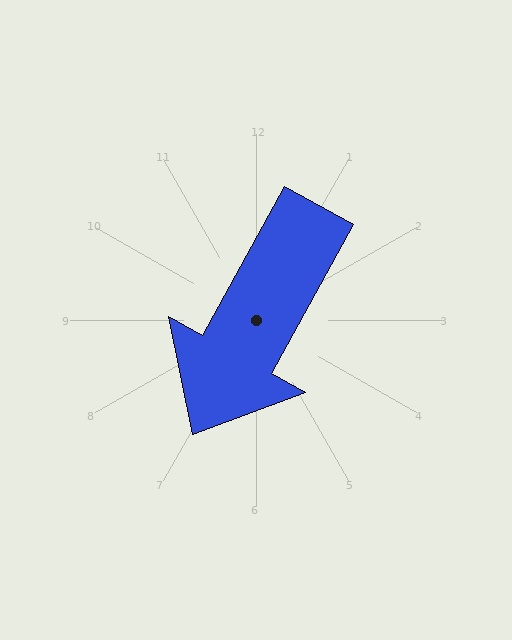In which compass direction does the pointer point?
Southwest.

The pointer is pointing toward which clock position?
Roughly 7 o'clock.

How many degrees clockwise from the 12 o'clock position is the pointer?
Approximately 209 degrees.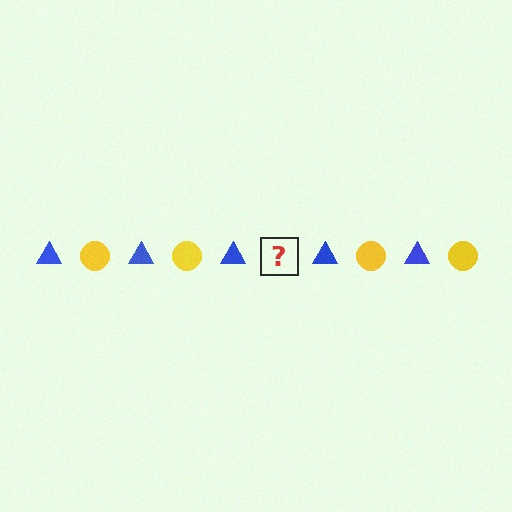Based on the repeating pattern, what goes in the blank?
The blank should be a yellow circle.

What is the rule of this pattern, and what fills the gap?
The rule is that the pattern alternates between blue triangle and yellow circle. The gap should be filled with a yellow circle.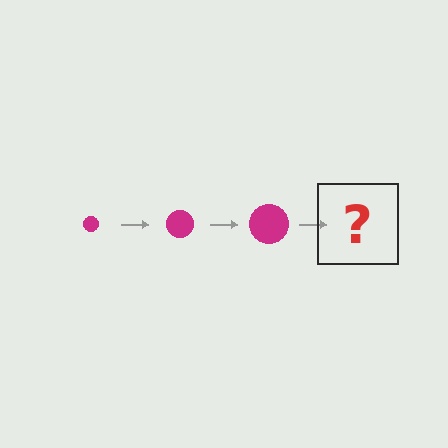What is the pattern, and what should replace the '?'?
The pattern is that the circle gets progressively larger each step. The '?' should be a magenta circle, larger than the previous one.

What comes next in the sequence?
The next element should be a magenta circle, larger than the previous one.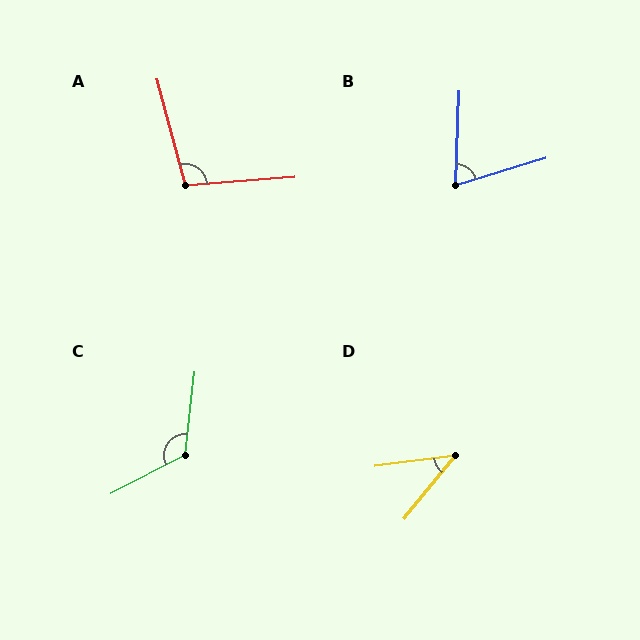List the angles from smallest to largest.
D (44°), B (71°), A (101°), C (124°).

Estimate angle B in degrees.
Approximately 71 degrees.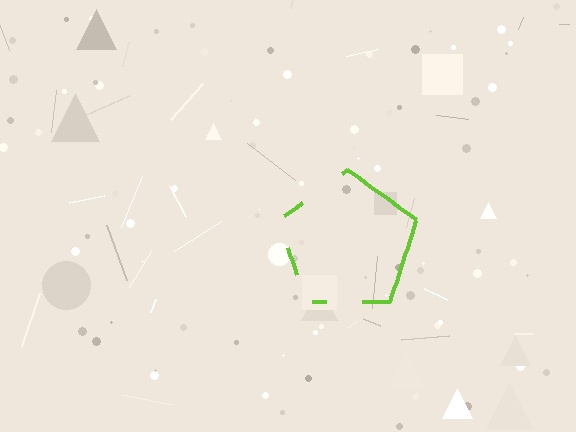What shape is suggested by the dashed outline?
The dashed outline suggests a pentagon.